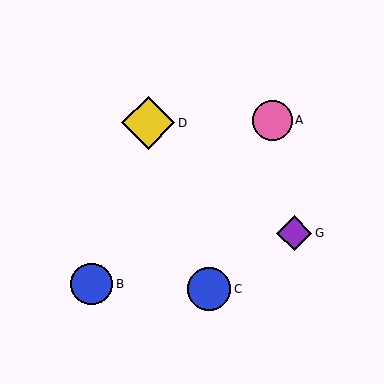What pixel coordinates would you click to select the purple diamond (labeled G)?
Click at (294, 233) to select the purple diamond G.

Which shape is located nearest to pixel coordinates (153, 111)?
The yellow diamond (labeled D) at (148, 123) is nearest to that location.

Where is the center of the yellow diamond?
The center of the yellow diamond is at (148, 123).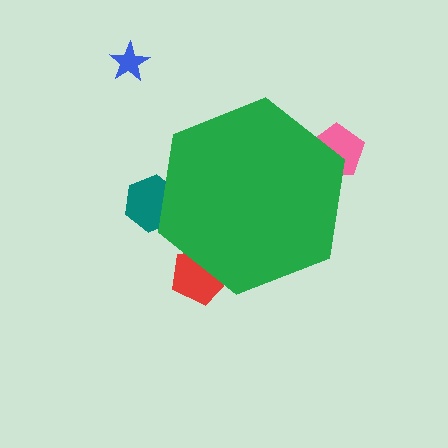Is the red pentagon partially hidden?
Yes, the red pentagon is partially hidden behind the green hexagon.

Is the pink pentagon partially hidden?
Yes, the pink pentagon is partially hidden behind the green hexagon.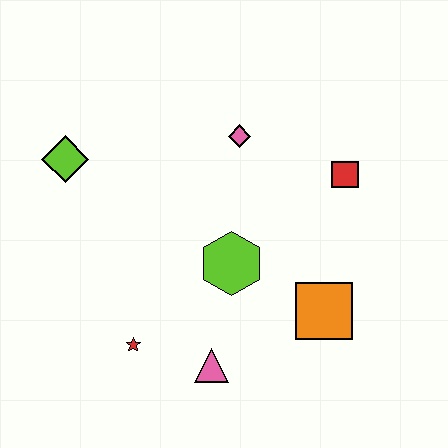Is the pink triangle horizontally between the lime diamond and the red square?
Yes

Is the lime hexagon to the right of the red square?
No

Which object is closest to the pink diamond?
The red square is closest to the pink diamond.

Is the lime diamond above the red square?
Yes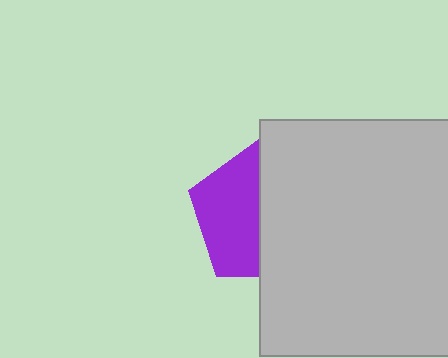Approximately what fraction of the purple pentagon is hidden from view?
Roughly 52% of the purple pentagon is hidden behind the light gray square.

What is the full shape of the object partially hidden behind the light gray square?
The partially hidden object is a purple pentagon.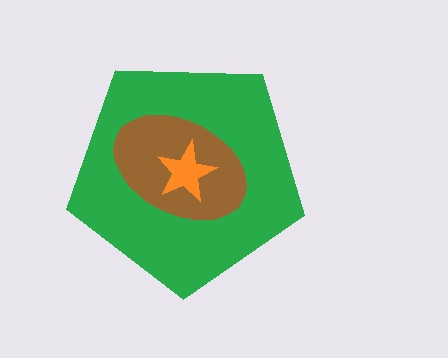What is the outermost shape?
The green pentagon.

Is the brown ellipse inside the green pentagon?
Yes.